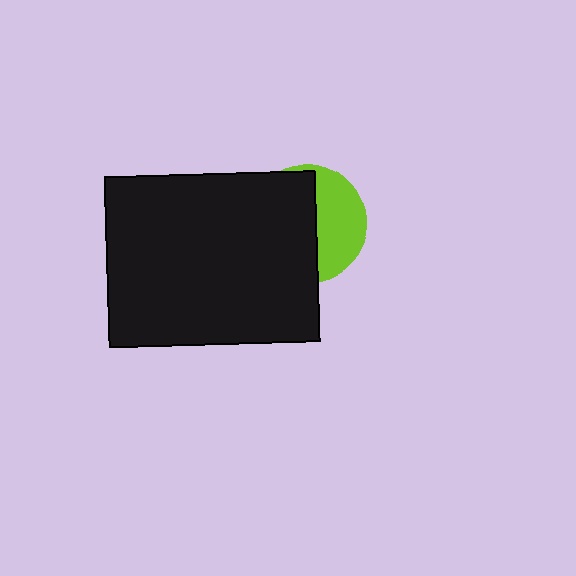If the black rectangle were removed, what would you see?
You would see the complete lime circle.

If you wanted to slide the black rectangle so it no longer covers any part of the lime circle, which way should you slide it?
Slide it left — that is the most direct way to separate the two shapes.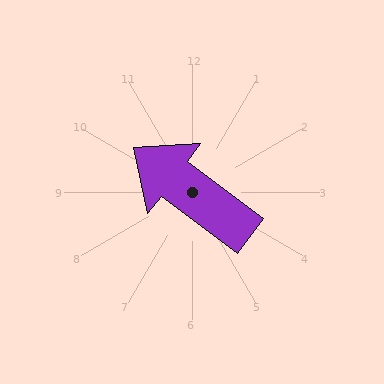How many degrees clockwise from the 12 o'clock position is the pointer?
Approximately 307 degrees.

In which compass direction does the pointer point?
Northwest.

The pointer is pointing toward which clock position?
Roughly 10 o'clock.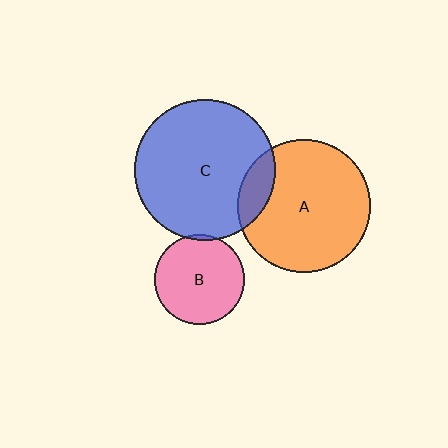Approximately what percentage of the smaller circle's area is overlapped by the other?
Approximately 5%.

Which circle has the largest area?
Circle C (blue).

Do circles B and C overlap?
Yes.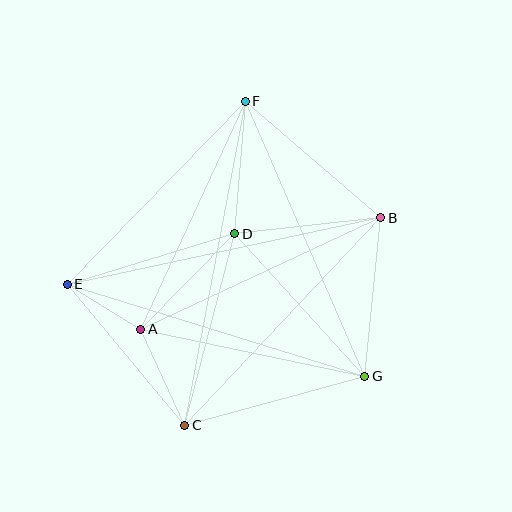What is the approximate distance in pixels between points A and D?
The distance between A and D is approximately 134 pixels.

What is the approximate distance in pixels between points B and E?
The distance between B and E is approximately 320 pixels.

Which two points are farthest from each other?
Points C and F are farthest from each other.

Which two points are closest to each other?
Points A and E are closest to each other.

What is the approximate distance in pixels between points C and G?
The distance between C and G is approximately 187 pixels.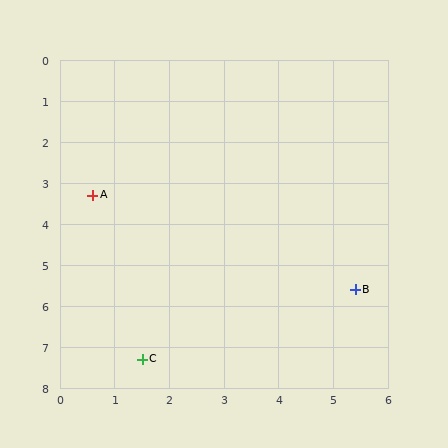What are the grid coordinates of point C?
Point C is at approximately (1.5, 7.3).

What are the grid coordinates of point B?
Point B is at approximately (5.4, 5.6).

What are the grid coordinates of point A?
Point A is at approximately (0.6, 3.3).